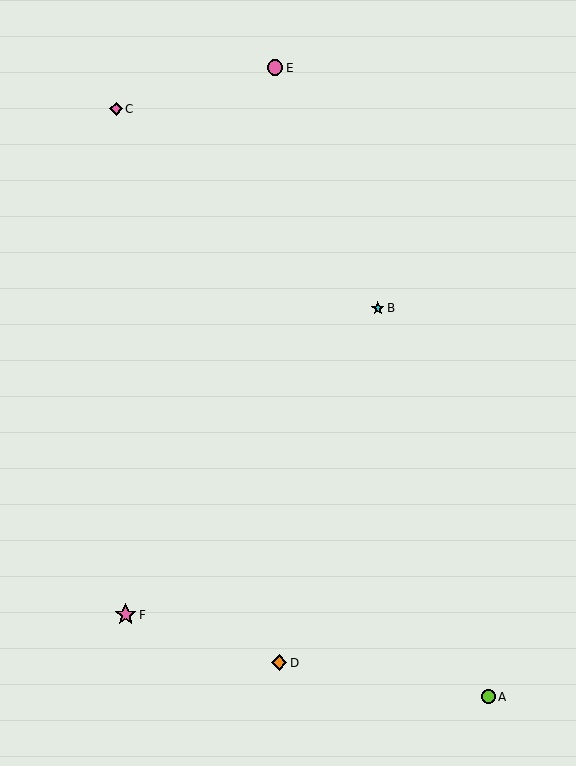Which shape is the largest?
The pink star (labeled F) is the largest.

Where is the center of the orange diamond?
The center of the orange diamond is at (279, 663).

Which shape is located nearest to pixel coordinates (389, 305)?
The cyan star (labeled B) at (378, 308) is nearest to that location.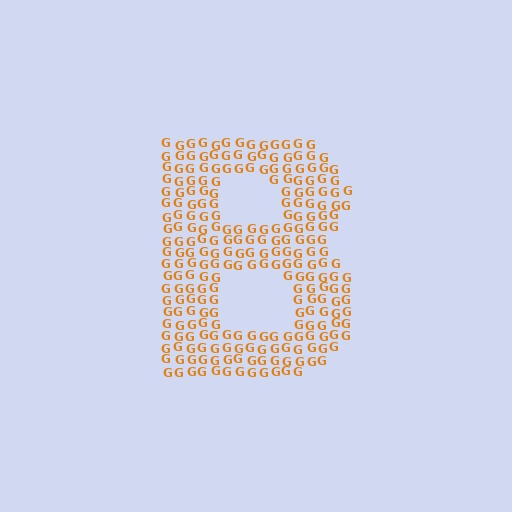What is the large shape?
The large shape is the letter B.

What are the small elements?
The small elements are letter G's.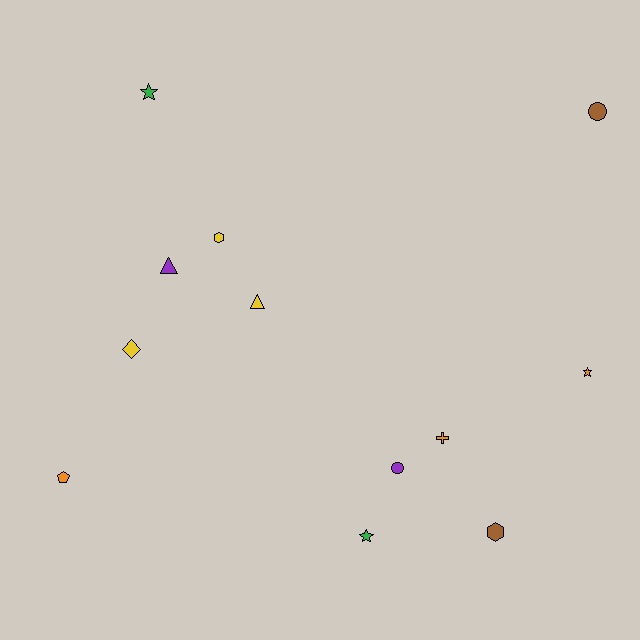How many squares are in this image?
There are no squares.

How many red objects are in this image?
There are no red objects.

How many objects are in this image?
There are 12 objects.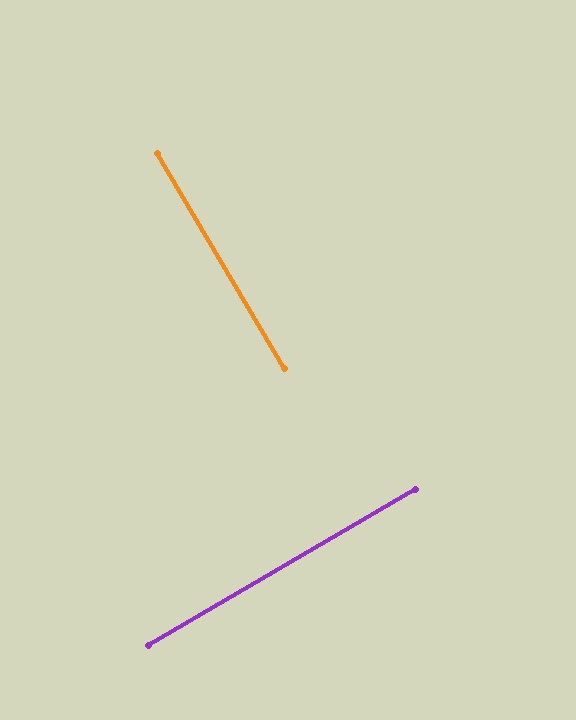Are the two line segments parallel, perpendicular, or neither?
Perpendicular — they meet at approximately 90°.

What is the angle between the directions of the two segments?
Approximately 90 degrees.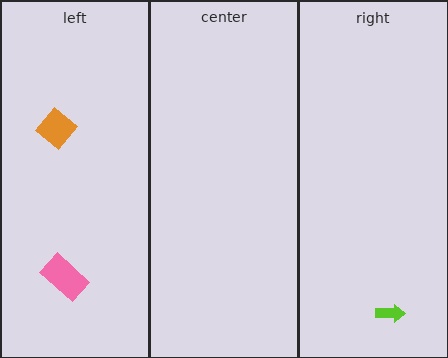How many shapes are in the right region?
1.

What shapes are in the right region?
The lime arrow.